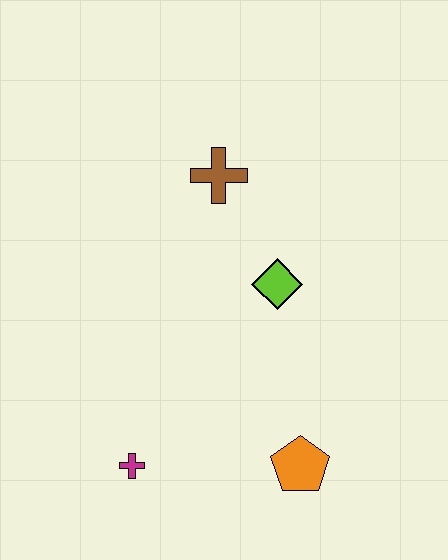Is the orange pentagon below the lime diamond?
Yes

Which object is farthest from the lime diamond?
The magenta cross is farthest from the lime diamond.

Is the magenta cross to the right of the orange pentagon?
No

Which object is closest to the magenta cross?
The orange pentagon is closest to the magenta cross.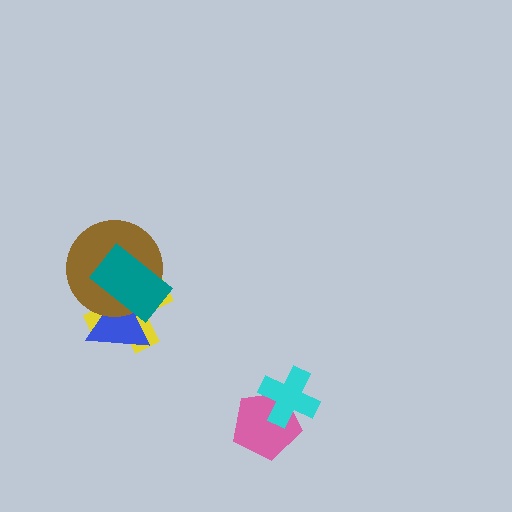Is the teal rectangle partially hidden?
No, no other shape covers it.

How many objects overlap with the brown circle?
3 objects overlap with the brown circle.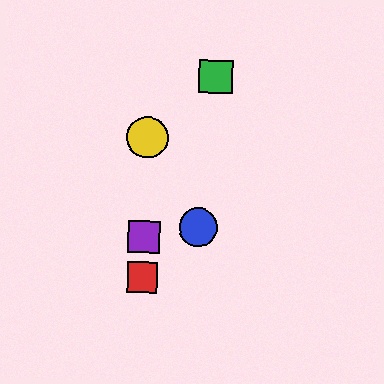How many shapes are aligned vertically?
3 shapes (the red square, the yellow circle, the purple square) are aligned vertically.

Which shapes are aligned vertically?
The red square, the yellow circle, the purple square are aligned vertically.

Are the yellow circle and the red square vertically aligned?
Yes, both are at x≈147.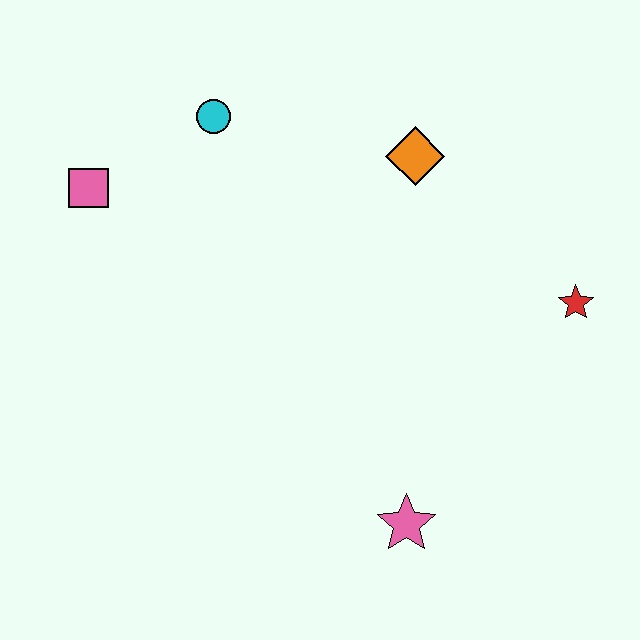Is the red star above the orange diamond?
No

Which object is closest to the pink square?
The cyan circle is closest to the pink square.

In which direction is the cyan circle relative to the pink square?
The cyan circle is to the right of the pink square.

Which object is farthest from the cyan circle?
The pink star is farthest from the cyan circle.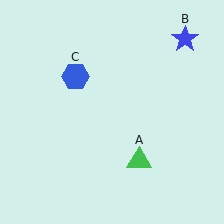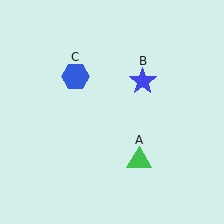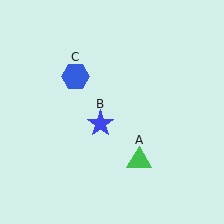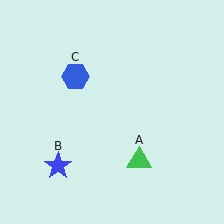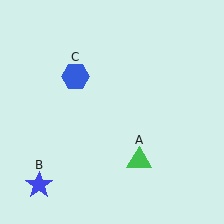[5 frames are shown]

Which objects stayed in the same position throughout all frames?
Green triangle (object A) and blue hexagon (object C) remained stationary.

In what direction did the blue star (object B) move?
The blue star (object B) moved down and to the left.